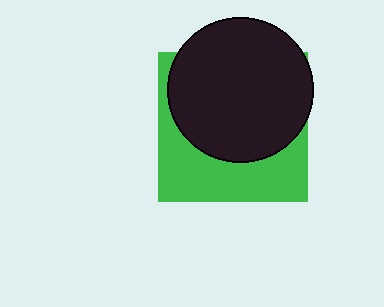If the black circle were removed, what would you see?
You would see the complete green square.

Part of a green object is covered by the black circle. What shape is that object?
It is a square.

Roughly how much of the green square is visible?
A small part of it is visible (roughly 40%).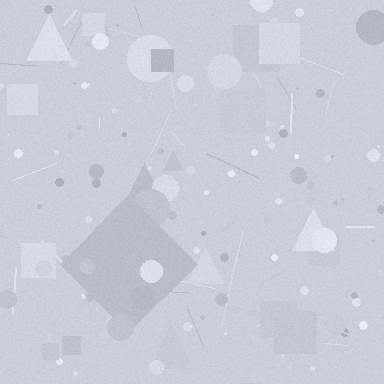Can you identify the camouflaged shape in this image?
The camouflaged shape is a diamond.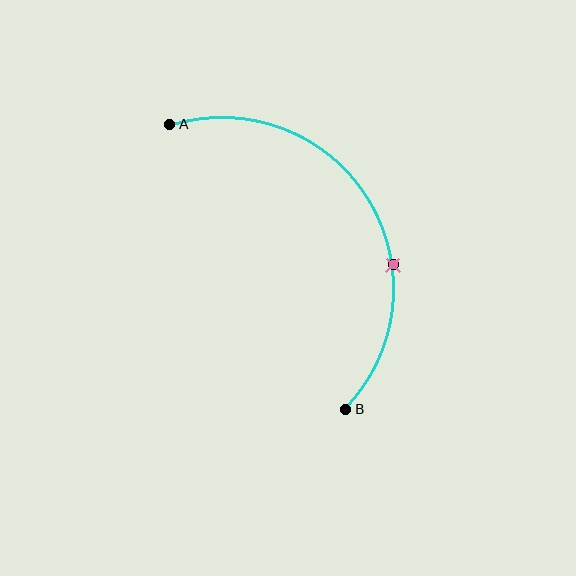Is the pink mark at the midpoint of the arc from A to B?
No. The pink mark lies on the arc but is closer to endpoint B. The arc midpoint would be at the point on the curve equidistant along the arc from both A and B.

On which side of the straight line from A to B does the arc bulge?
The arc bulges to the right of the straight line connecting A and B.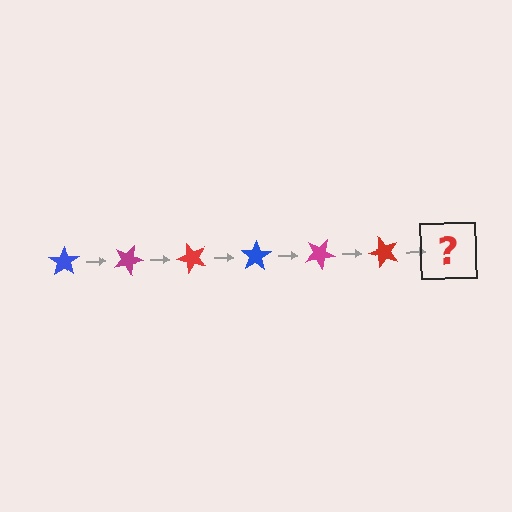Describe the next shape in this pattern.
It should be a blue star, rotated 150 degrees from the start.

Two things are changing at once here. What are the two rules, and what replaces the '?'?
The two rules are that it rotates 25 degrees each step and the color cycles through blue, magenta, and red. The '?' should be a blue star, rotated 150 degrees from the start.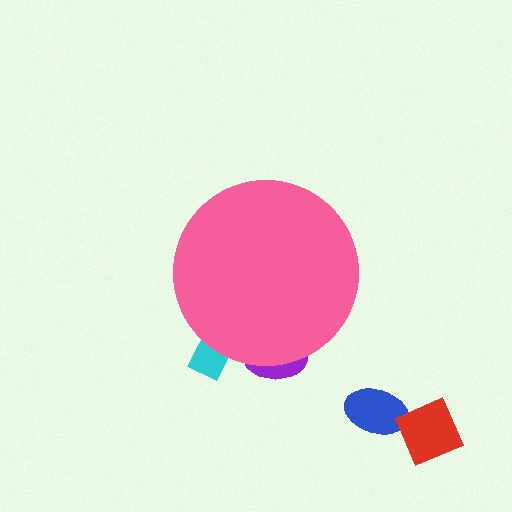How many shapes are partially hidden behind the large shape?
2 shapes are partially hidden.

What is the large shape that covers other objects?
A pink circle.